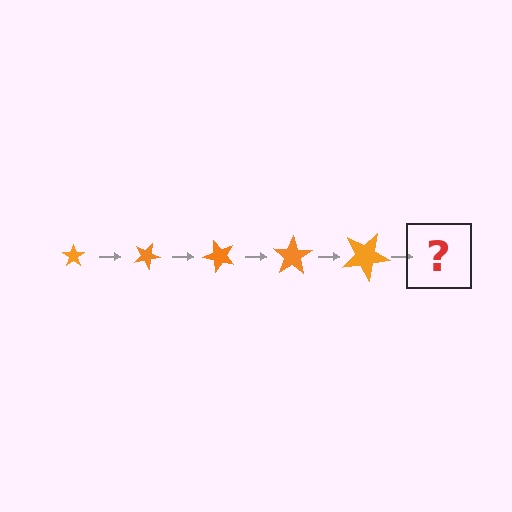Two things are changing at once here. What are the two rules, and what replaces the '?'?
The two rules are that the star grows larger each step and it rotates 25 degrees each step. The '?' should be a star, larger than the previous one and rotated 125 degrees from the start.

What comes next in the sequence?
The next element should be a star, larger than the previous one and rotated 125 degrees from the start.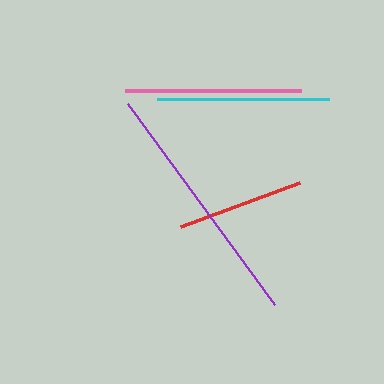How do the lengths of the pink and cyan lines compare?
The pink and cyan lines are approximately the same length.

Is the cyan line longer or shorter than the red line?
The cyan line is longer than the red line.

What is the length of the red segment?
The red segment is approximately 127 pixels long.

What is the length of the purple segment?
The purple segment is approximately 249 pixels long.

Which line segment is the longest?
The purple line is the longest at approximately 249 pixels.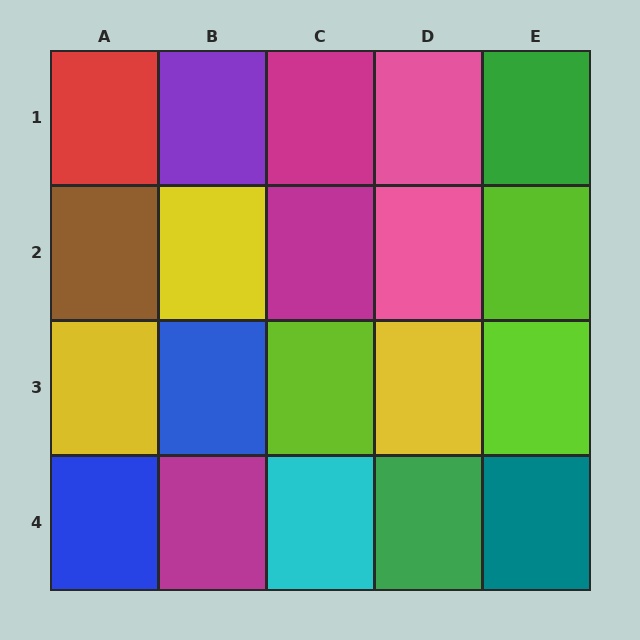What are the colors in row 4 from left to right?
Blue, magenta, cyan, green, teal.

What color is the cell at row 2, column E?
Lime.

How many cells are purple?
1 cell is purple.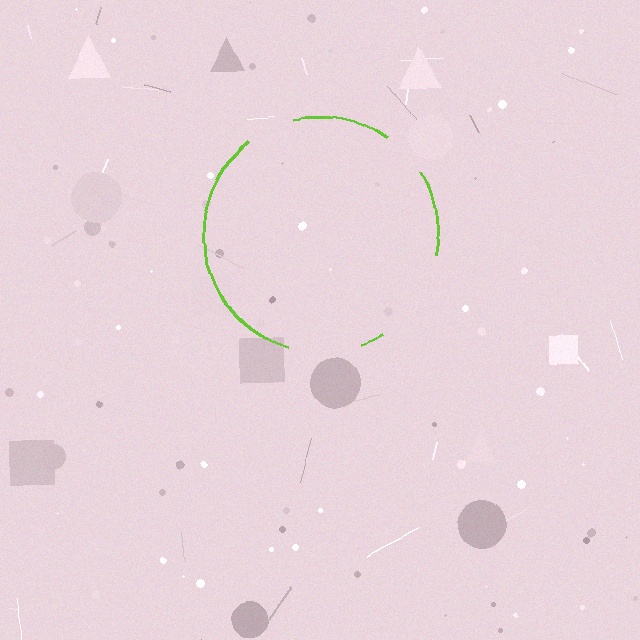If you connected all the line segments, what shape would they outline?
They would outline a circle.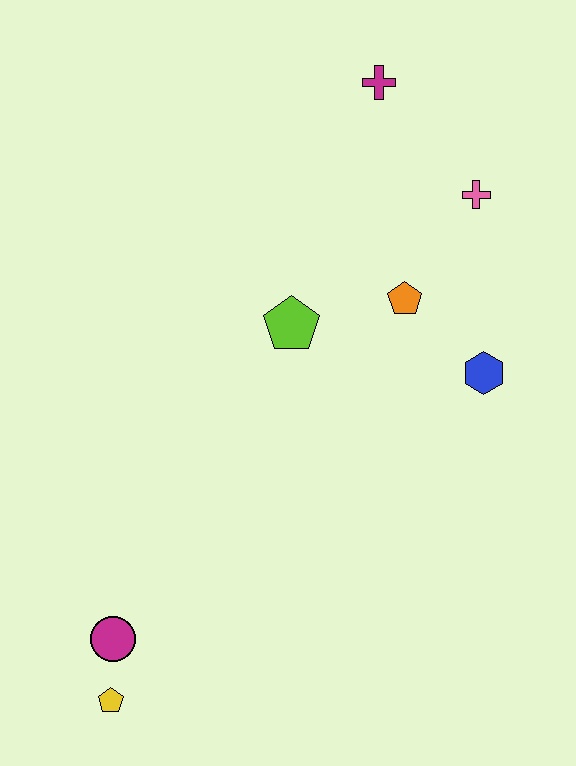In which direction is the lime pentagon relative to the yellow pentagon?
The lime pentagon is above the yellow pentagon.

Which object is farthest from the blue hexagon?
The yellow pentagon is farthest from the blue hexagon.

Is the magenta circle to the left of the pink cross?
Yes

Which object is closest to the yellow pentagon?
The magenta circle is closest to the yellow pentagon.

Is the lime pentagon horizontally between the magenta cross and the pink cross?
No